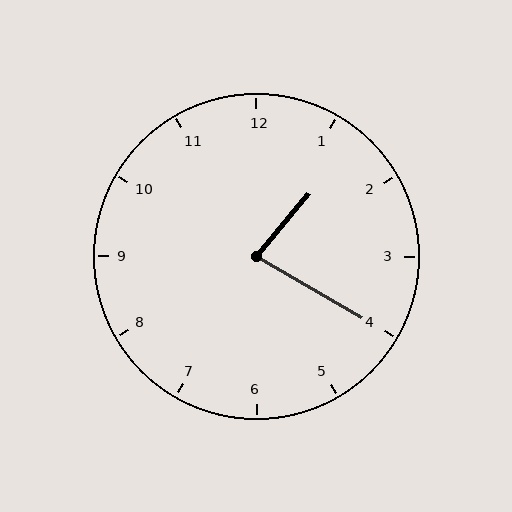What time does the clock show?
1:20.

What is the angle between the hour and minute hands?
Approximately 80 degrees.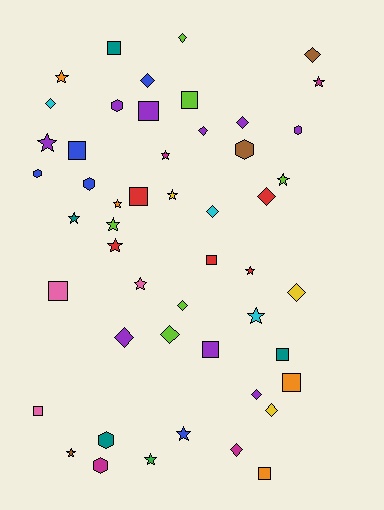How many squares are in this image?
There are 12 squares.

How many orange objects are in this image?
There are 4 orange objects.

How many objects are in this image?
There are 50 objects.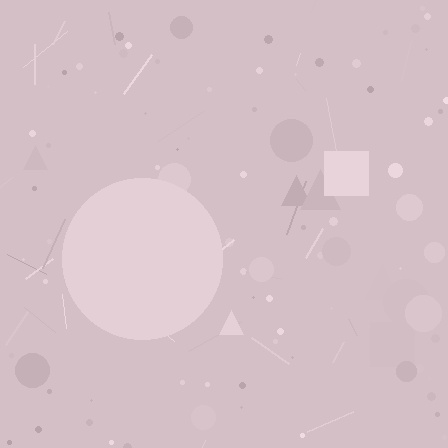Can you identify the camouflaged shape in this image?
The camouflaged shape is a circle.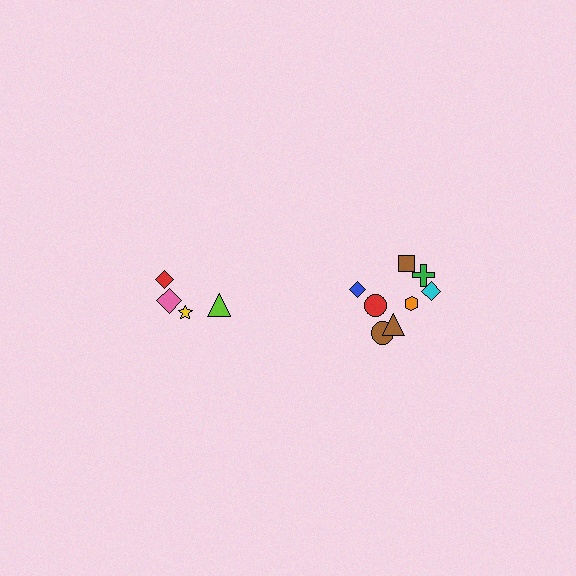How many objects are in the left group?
There are 4 objects.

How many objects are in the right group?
There are 8 objects.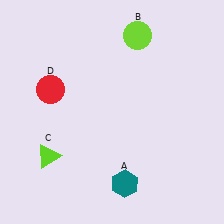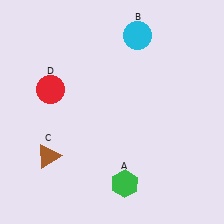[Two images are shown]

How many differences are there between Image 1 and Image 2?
There are 3 differences between the two images.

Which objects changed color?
A changed from teal to green. B changed from lime to cyan. C changed from lime to brown.